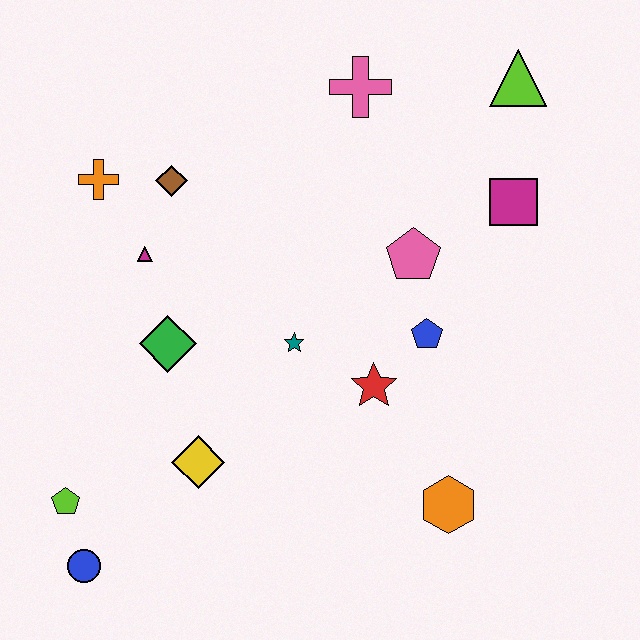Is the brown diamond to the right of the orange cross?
Yes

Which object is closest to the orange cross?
The brown diamond is closest to the orange cross.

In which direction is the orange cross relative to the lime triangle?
The orange cross is to the left of the lime triangle.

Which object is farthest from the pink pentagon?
The blue circle is farthest from the pink pentagon.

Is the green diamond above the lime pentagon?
Yes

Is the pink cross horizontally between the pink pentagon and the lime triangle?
No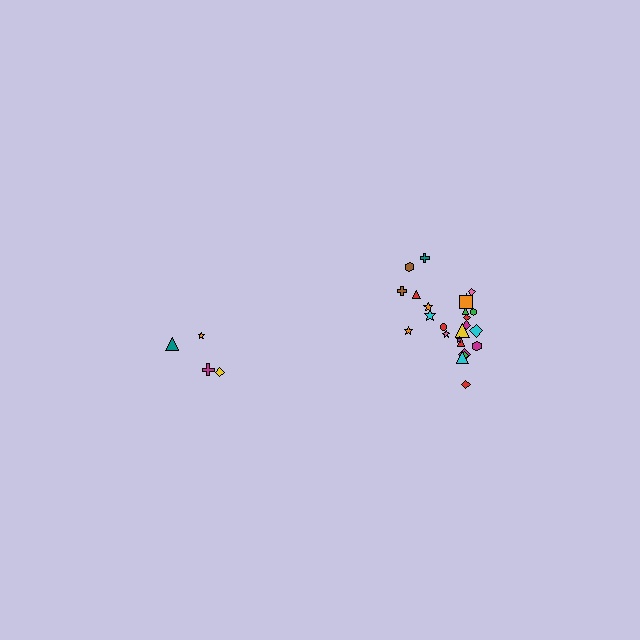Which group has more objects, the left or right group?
The right group.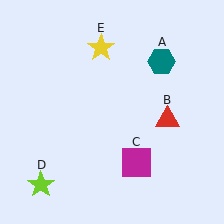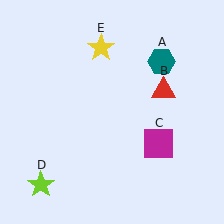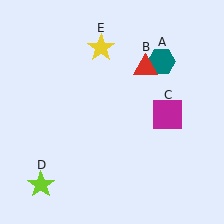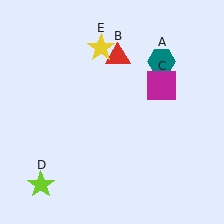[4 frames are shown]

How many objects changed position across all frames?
2 objects changed position: red triangle (object B), magenta square (object C).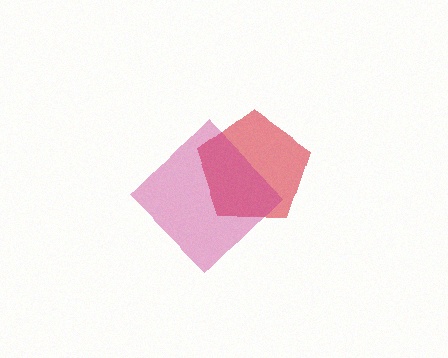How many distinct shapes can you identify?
There are 2 distinct shapes: a red pentagon, a magenta diamond.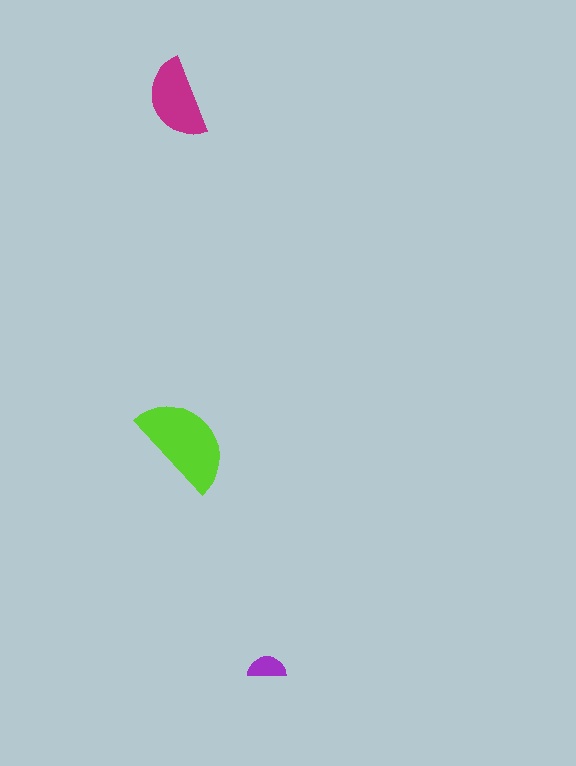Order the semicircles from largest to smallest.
the lime one, the magenta one, the purple one.